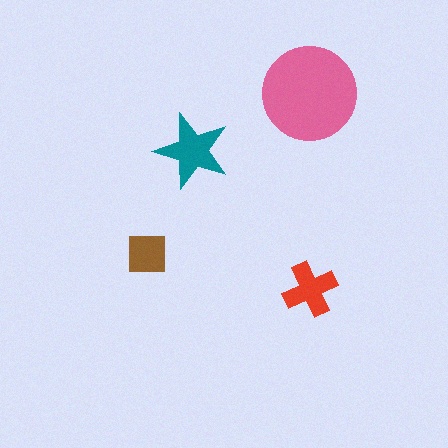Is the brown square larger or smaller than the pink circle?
Smaller.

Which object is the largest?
The pink circle.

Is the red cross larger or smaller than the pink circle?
Smaller.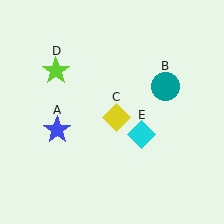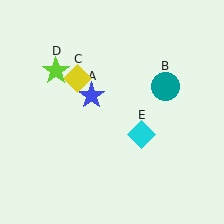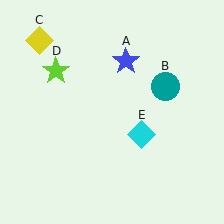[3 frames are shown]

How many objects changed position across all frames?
2 objects changed position: blue star (object A), yellow diamond (object C).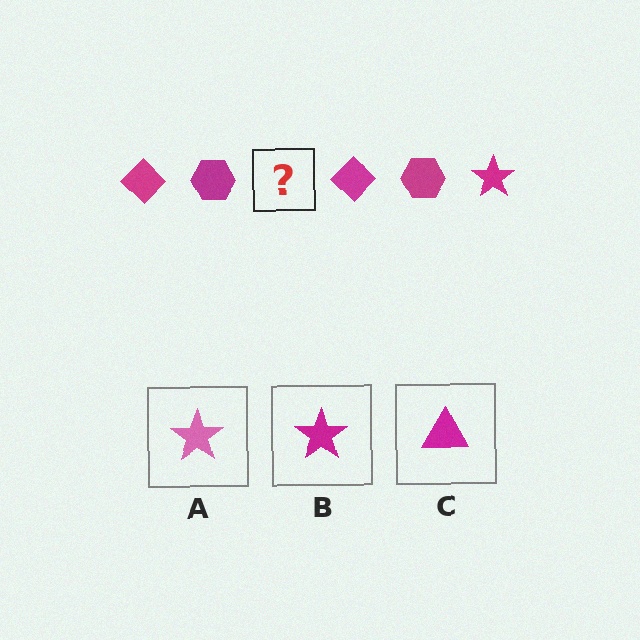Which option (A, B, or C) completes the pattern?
B.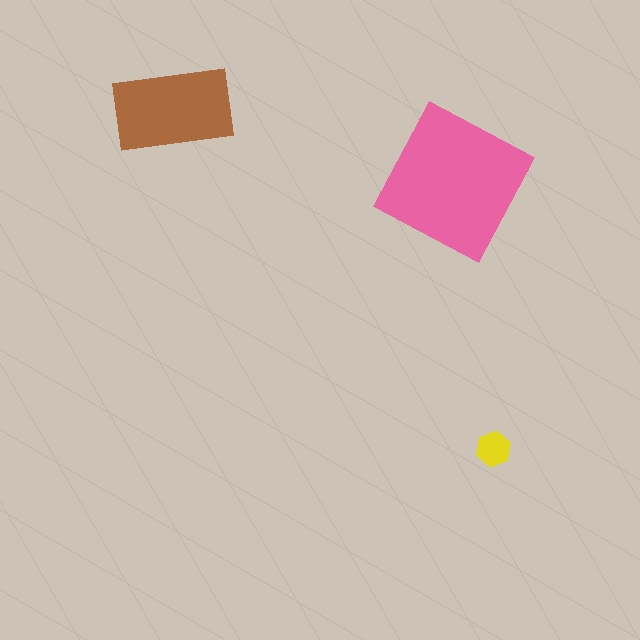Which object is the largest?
The pink square.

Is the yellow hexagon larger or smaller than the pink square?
Smaller.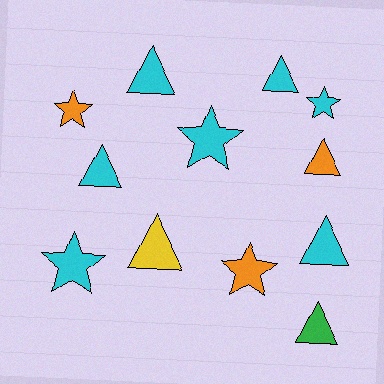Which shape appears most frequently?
Triangle, with 7 objects.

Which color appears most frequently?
Cyan, with 7 objects.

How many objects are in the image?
There are 12 objects.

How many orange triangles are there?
There is 1 orange triangle.